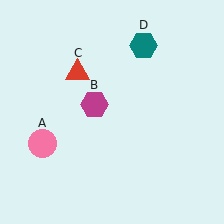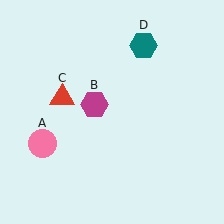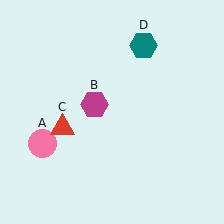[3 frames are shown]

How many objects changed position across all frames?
1 object changed position: red triangle (object C).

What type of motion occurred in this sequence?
The red triangle (object C) rotated counterclockwise around the center of the scene.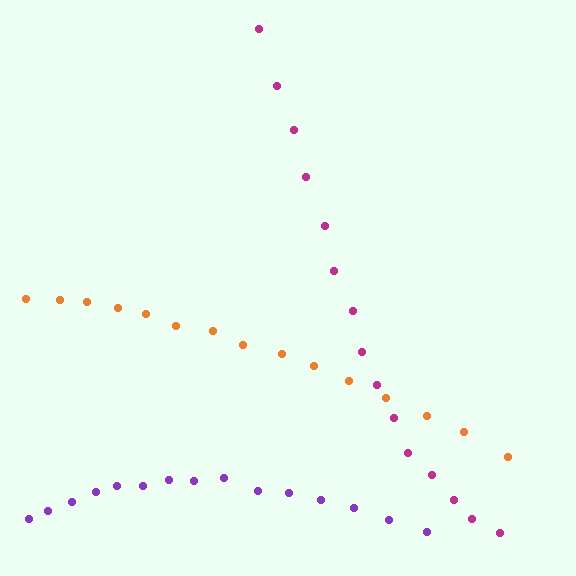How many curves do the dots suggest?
There are 3 distinct paths.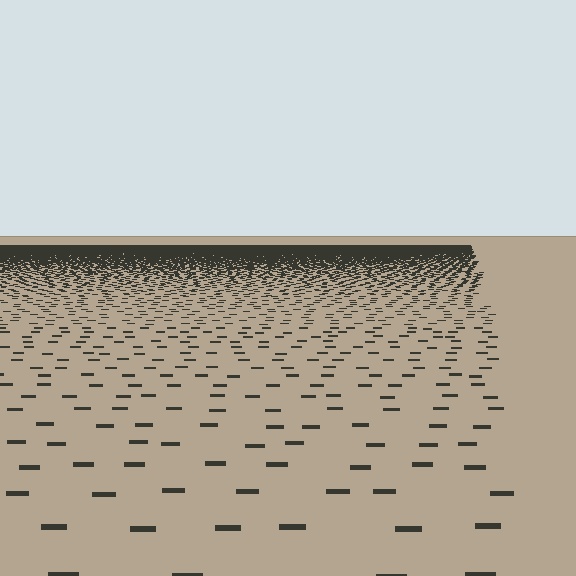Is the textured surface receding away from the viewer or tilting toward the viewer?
The surface is receding away from the viewer. Texture elements get smaller and denser toward the top.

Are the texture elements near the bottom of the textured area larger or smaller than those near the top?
Larger. Near the bottom, elements are closer to the viewer and appear at a bigger on-screen size.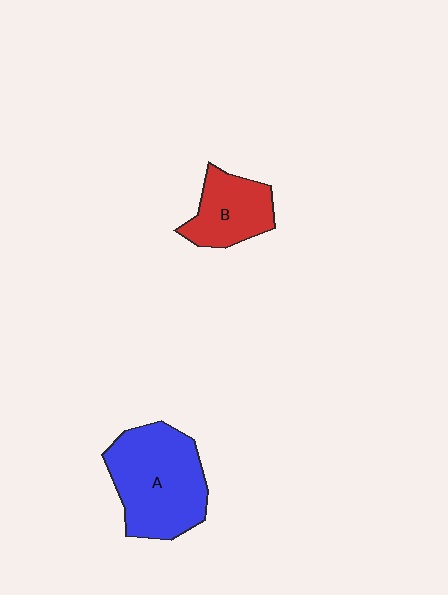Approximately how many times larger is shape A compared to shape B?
Approximately 1.8 times.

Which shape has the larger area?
Shape A (blue).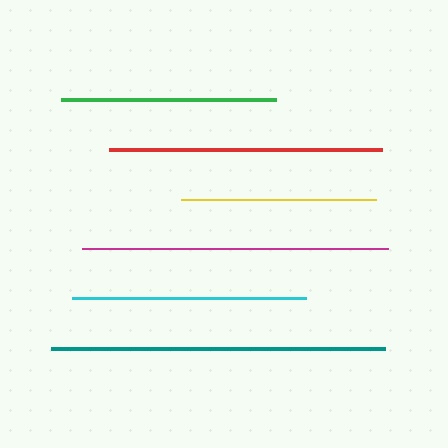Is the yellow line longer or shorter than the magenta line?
The magenta line is longer than the yellow line.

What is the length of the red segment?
The red segment is approximately 273 pixels long.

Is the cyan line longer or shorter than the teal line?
The teal line is longer than the cyan line.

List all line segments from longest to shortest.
From longest to shortest: teal, magenta, red, cyan, green, yellow.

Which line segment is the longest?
The teal line is the longest at approximately 334 pixels.